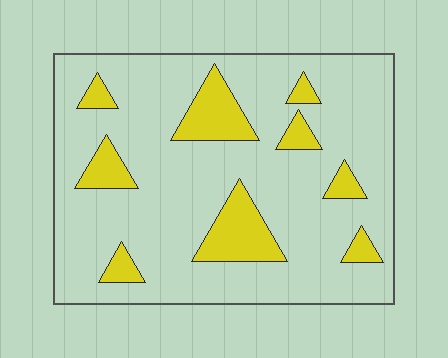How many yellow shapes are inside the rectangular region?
9.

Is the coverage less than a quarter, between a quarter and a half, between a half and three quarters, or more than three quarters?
Less than a quarter.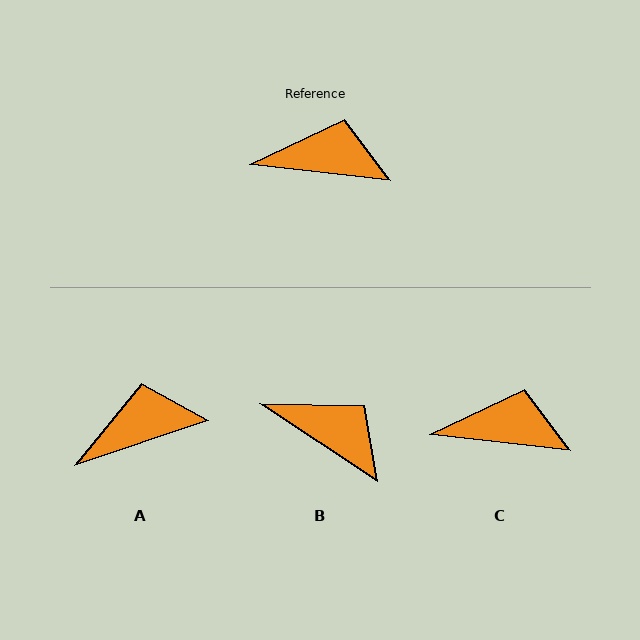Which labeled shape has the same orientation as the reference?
C.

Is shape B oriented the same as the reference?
No, it is off by about 27 degrees.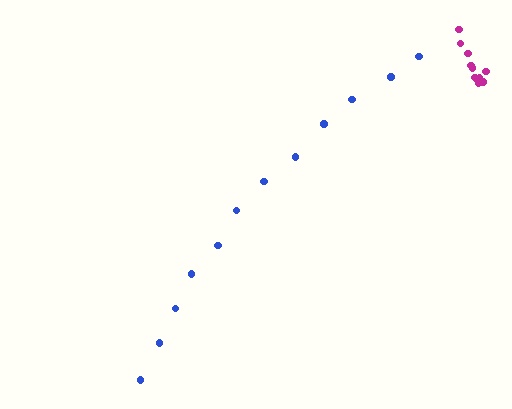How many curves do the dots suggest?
There are 2 distinct paths.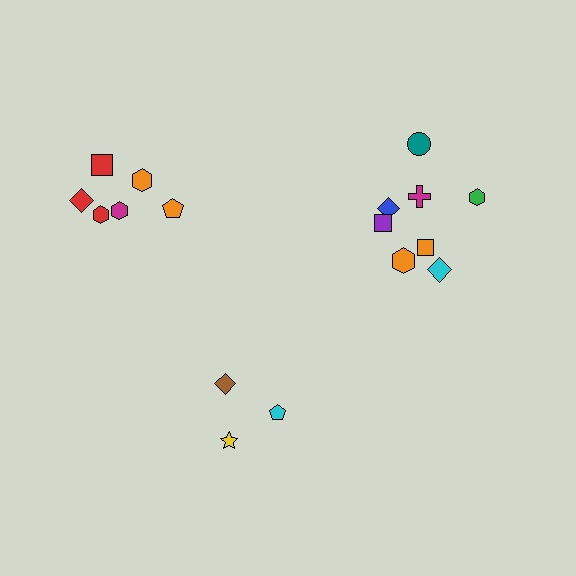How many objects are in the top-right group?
There are 8 objects.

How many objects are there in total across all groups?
There are 17 objects.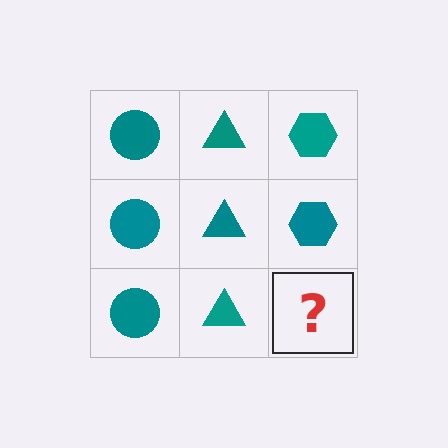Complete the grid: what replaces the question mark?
The question mark should be replaced with a teal hexagon.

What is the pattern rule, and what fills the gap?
The rule is that each column has a consistent shape. The gap should be filled with a teal hexagon.